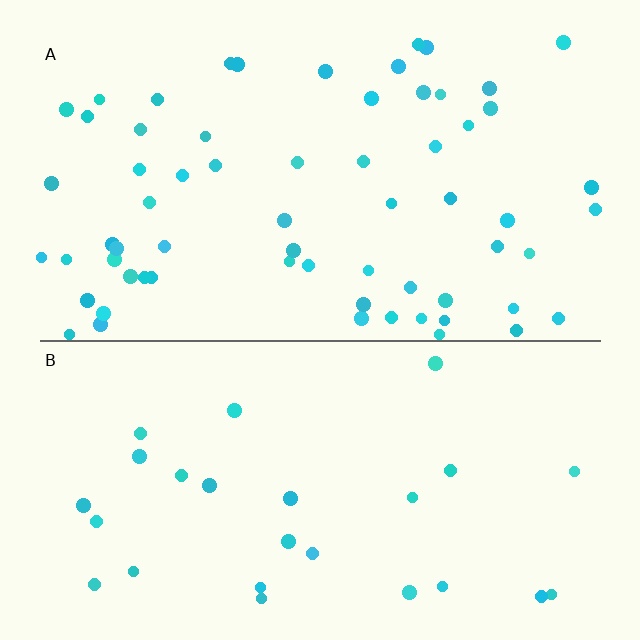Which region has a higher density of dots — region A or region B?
A (the top).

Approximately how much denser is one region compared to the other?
Approximately 2.5× — region A over region B.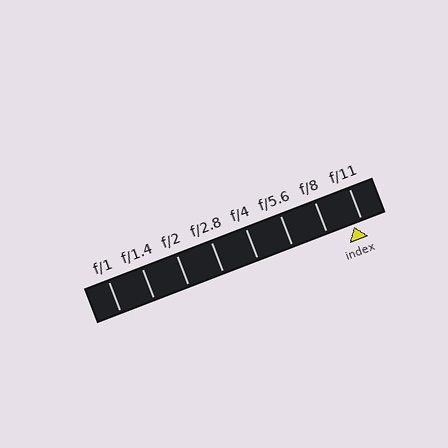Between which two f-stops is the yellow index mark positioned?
The index mark is between f/8 and f/11.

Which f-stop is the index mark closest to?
The index mark is closest to f/11.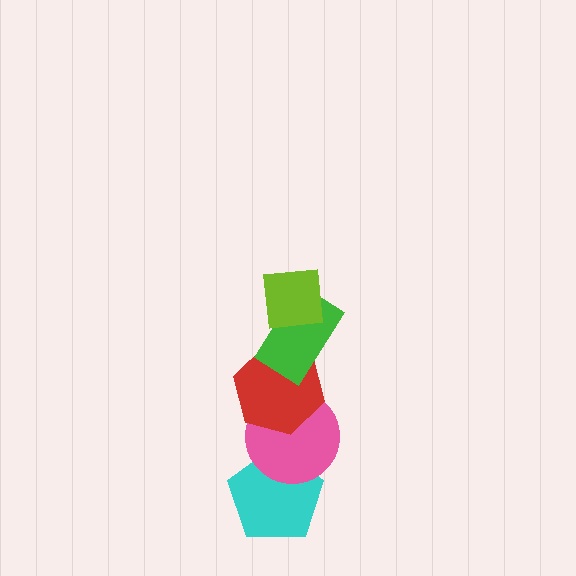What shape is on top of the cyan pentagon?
The pink circle is on top of the cyan pentagon.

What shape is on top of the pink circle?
The red hexagon is on top of the pink circle.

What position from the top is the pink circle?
The pink circle is 4th from the top.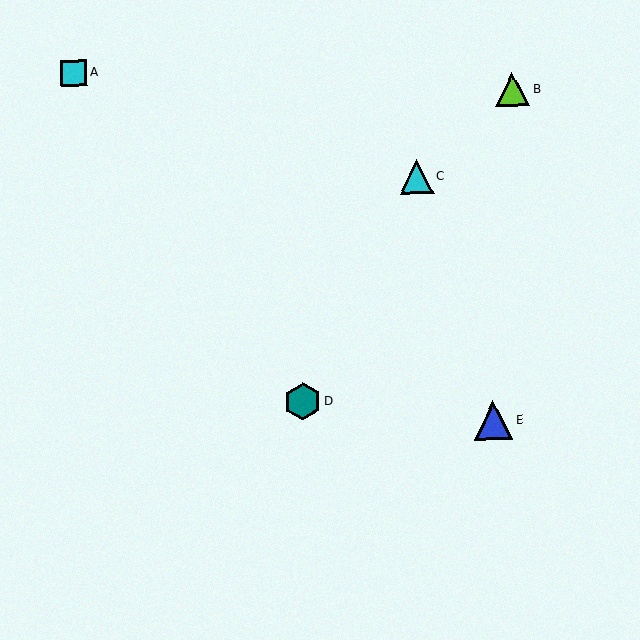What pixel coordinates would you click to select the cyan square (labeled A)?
Click at (74, 73) to select the cyan square A.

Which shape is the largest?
The blue triangle (labeled E) is the largest.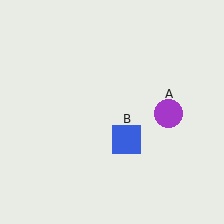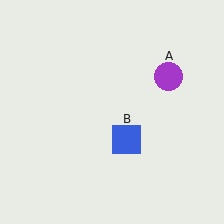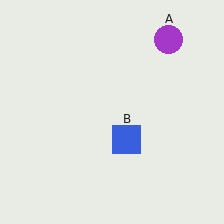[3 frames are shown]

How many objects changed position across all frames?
1 object changed position: purple circle (object A).